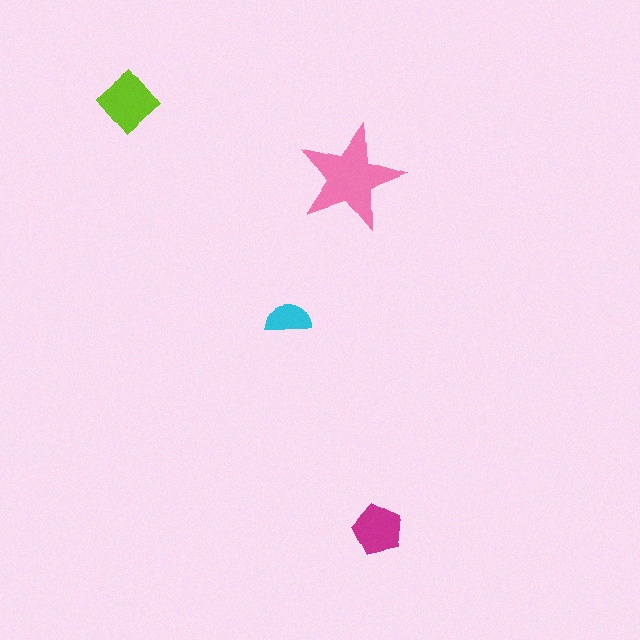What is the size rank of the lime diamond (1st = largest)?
2nd.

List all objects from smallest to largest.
The cyan semicircle, the magenta pentagon, the lime diamond, the pink star.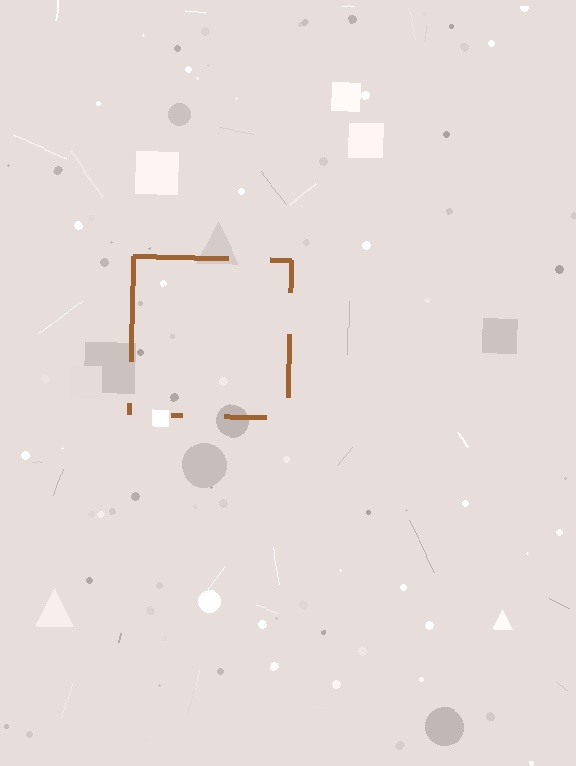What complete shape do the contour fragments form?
The contour fragments form a square.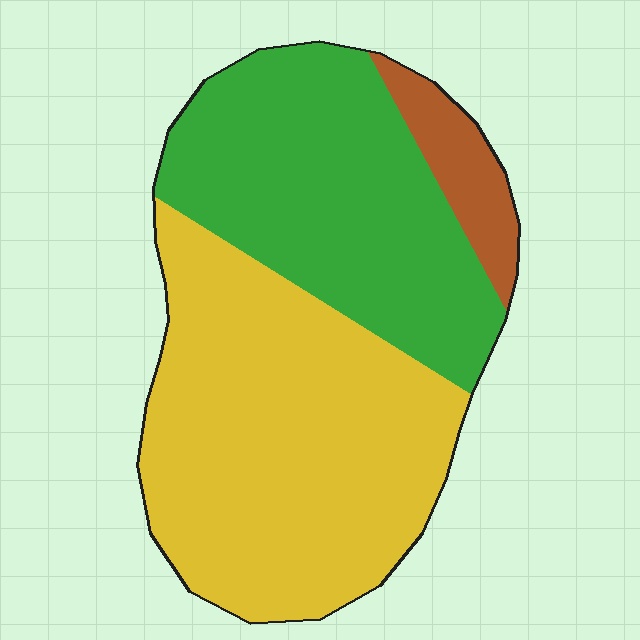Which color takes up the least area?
Brown, at roughly 10%.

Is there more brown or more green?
Green.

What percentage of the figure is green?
Green takes up between a third and a half of the figure.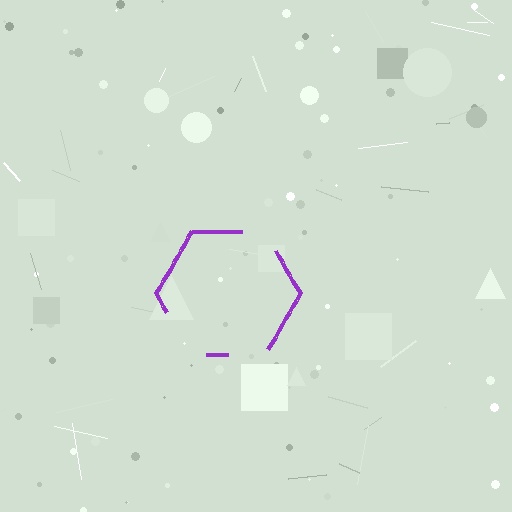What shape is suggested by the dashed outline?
The dashed outline suggests a hexagon.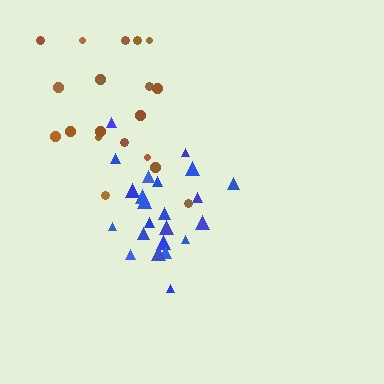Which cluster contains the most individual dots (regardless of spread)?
Blue (23).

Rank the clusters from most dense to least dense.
blue, brown.